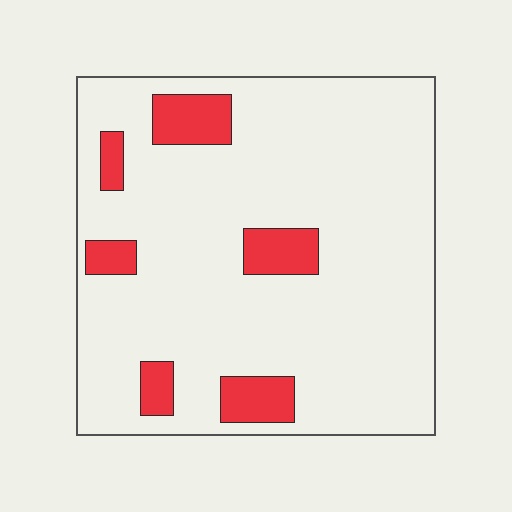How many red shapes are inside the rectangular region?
6.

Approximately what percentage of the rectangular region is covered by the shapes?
Approximately 15%.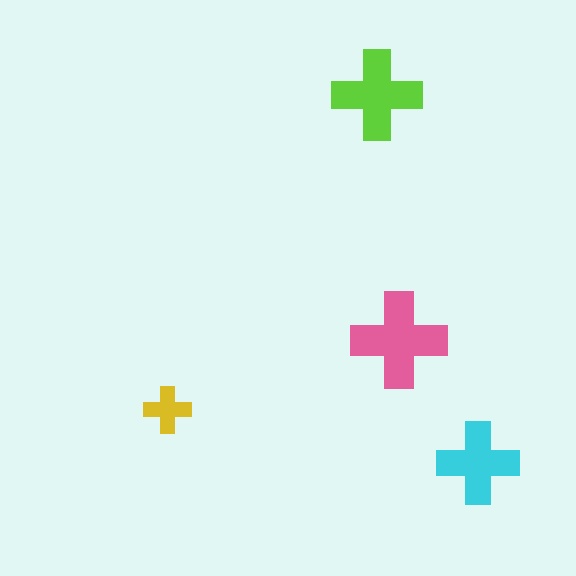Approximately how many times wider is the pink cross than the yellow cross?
About 2 times wider.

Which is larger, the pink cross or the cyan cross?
The pink one.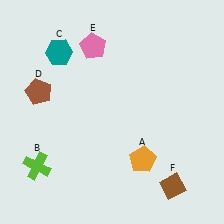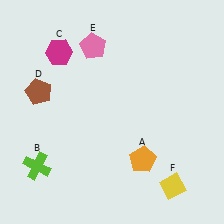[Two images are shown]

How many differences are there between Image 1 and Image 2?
There are 2 differences between the two images.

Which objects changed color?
C changed from teal to magenta. F changed from brown to yellow.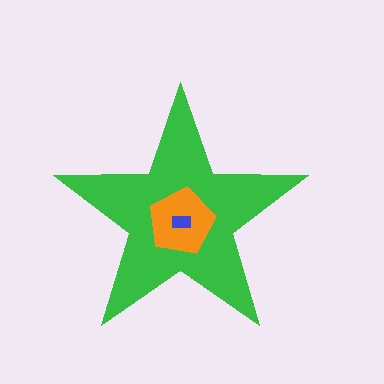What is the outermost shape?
The green star.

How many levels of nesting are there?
3.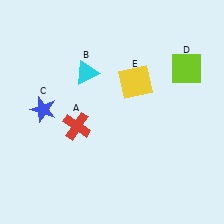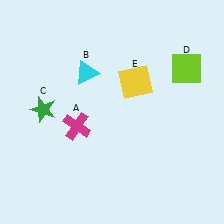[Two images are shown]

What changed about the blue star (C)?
In Image 1, C is blue. In Image 2, it changed to green.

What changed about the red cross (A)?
In Image 1, A is red. In Image 2, it changed to magenta.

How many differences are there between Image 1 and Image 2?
There are 2 differences between the two images.